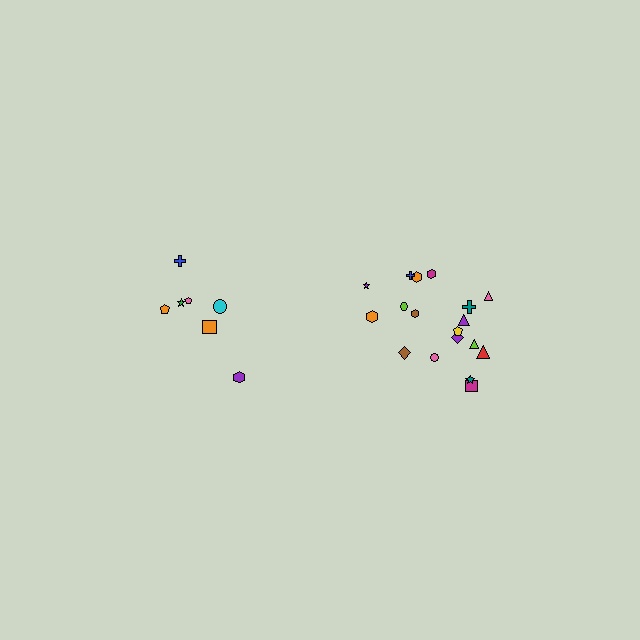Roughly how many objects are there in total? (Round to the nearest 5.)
Roughly 25 objects in total.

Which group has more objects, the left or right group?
The right group.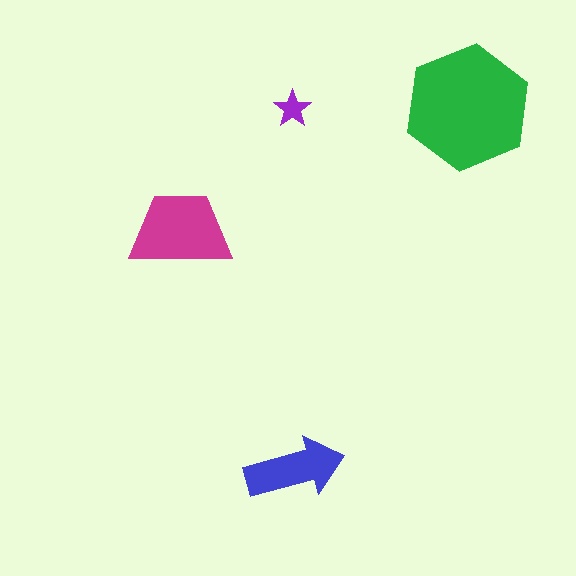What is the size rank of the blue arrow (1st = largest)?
3rd.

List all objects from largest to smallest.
The green hexagon, the magenta trapezoid, the blue arrow, the purple star.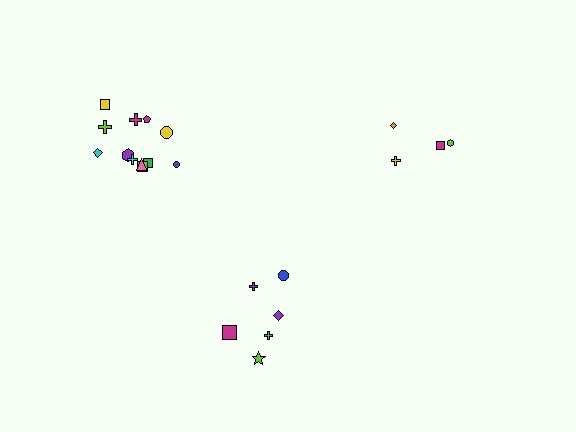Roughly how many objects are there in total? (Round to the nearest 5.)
Roughly 20 objects in total.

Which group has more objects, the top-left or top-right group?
The top-left group.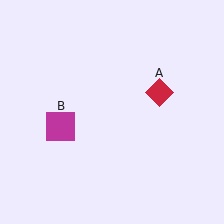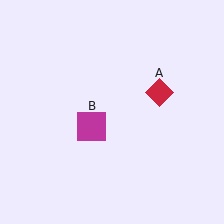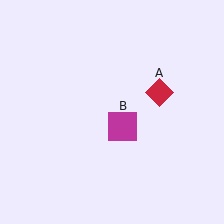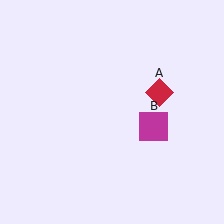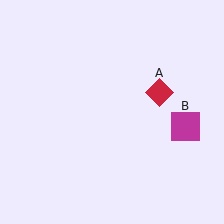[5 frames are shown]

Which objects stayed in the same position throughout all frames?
Red diamond (object A) remained stationary.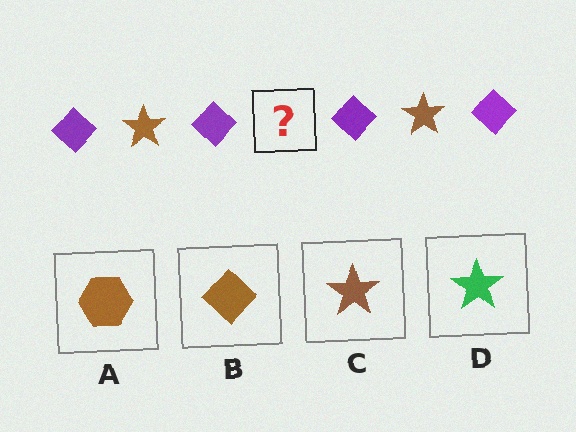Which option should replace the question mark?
Option C.